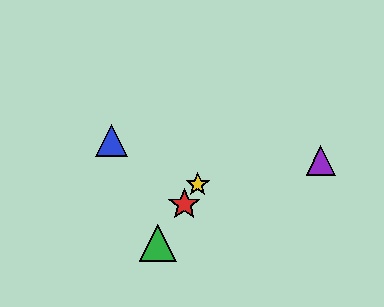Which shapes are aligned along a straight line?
The red star, the green triangle, the yellow star are aligned along a straight line.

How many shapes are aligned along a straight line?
3 shapes (the red star, the green triangle, the yellow star) are aligned along a straight line.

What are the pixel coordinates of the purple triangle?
The purple triangle is at (321, 161).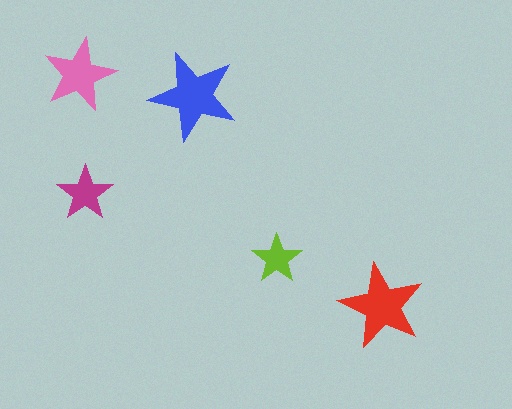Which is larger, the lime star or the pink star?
The pink one.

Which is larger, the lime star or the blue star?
The blue one.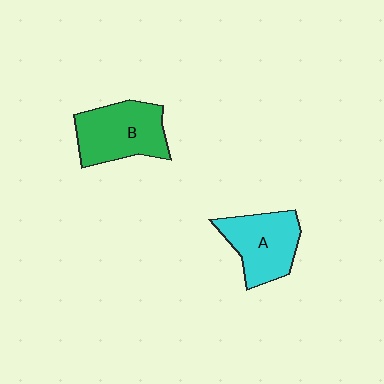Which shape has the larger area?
Shape B (green).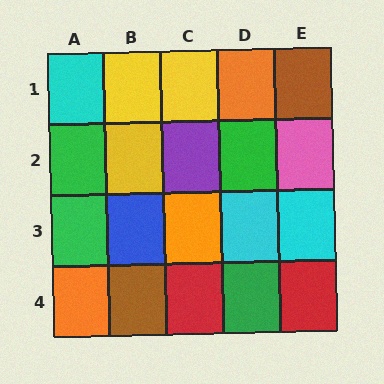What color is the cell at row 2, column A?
Green.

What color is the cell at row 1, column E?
Brown.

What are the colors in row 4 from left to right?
Orange, brown, red, green, red.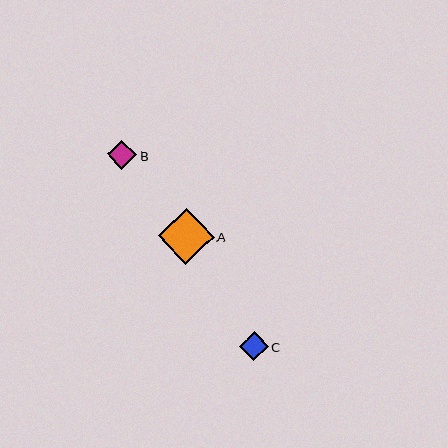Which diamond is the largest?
Diamond A is the largest with a size of approximately 56 pixels.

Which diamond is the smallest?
Diamond C is the smallest with a size of approximately 29 pixels.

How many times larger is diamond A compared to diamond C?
Diamond A is approximately 2.0 times the size of diamond C.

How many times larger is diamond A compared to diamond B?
Diamond A is approximately 1.9 times the size of diamond B.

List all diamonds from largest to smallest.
From largest to smallest: A, B, C.